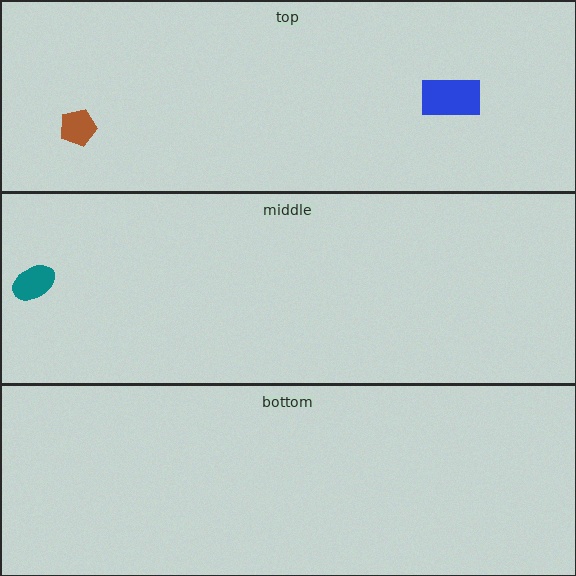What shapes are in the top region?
The blue rectangle, the brown pentagon.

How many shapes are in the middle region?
1.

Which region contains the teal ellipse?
The middle region.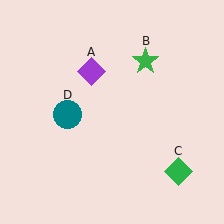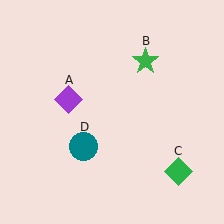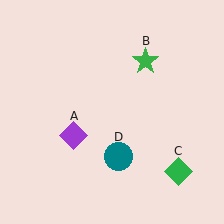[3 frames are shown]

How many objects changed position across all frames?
2 objects changed position: purple diamond (object A), teal circle (object D).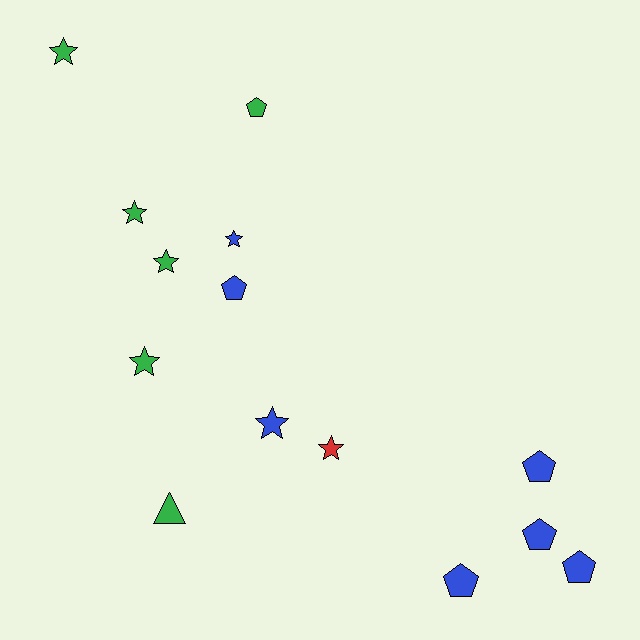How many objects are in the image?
There are 14 objects.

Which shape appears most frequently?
Star, with 7 objects.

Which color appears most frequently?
Blue, with 7 objects.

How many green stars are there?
There are 4 green stars.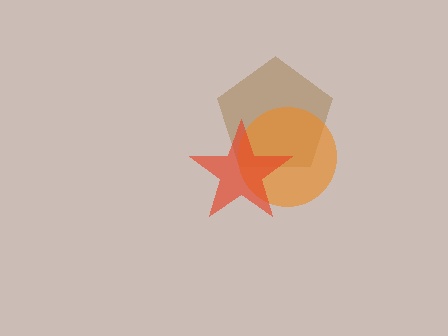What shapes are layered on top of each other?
The layered shapes are: a brown pentagon, an orange circle, a red star.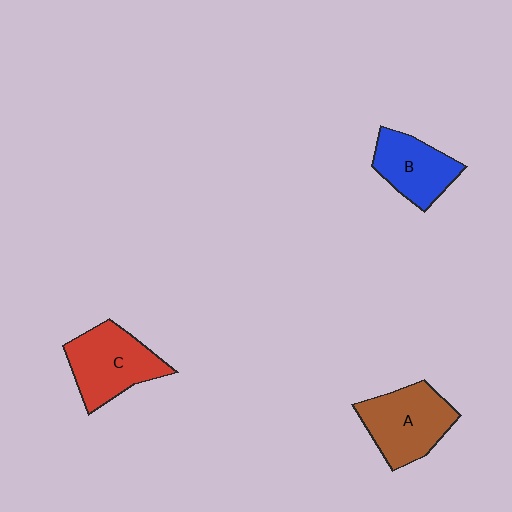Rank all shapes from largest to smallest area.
From largest to smallest: A (brown), C (red), B (blue).